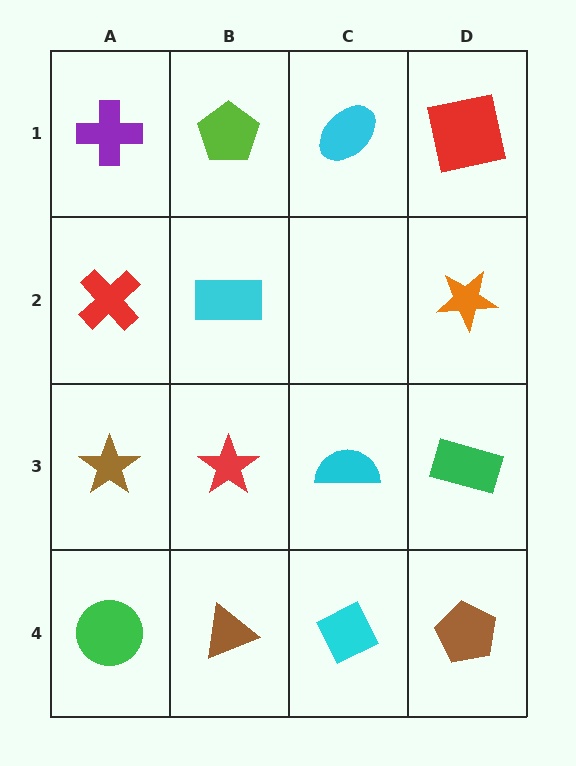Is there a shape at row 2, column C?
No, that cell is empty.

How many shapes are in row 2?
3 shapes.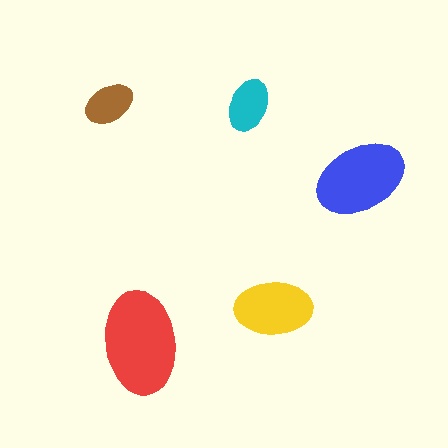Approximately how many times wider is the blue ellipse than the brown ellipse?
About 2 times wider.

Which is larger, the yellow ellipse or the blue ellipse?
The blue one.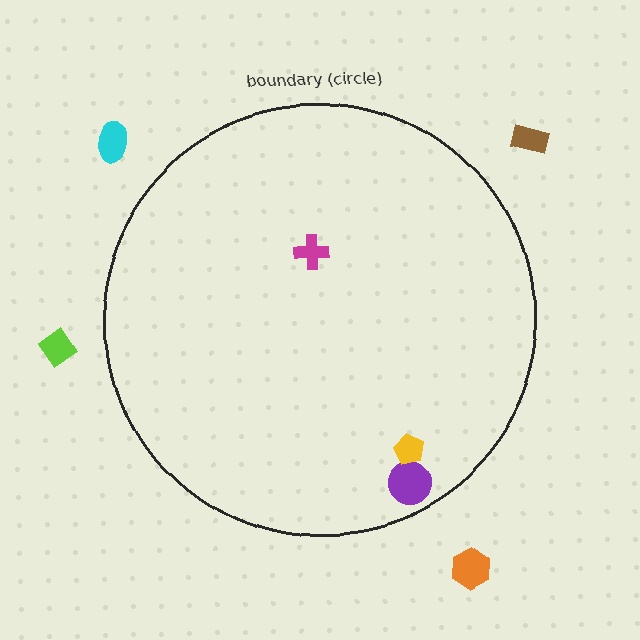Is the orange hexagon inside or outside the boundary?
Outside.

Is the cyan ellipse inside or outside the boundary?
Outside.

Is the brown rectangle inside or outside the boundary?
Outside.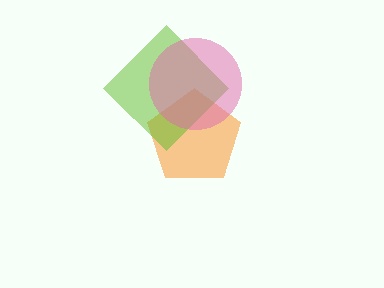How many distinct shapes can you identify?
There are 3 distinct shapes: an orange pentagon, a lime diamond, a pink circle.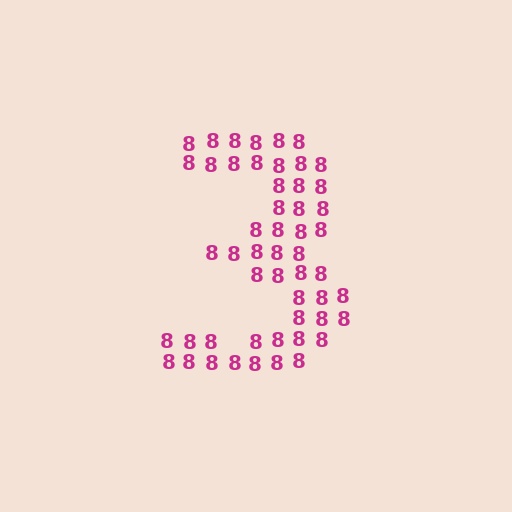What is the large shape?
The large shape is the digit 3.